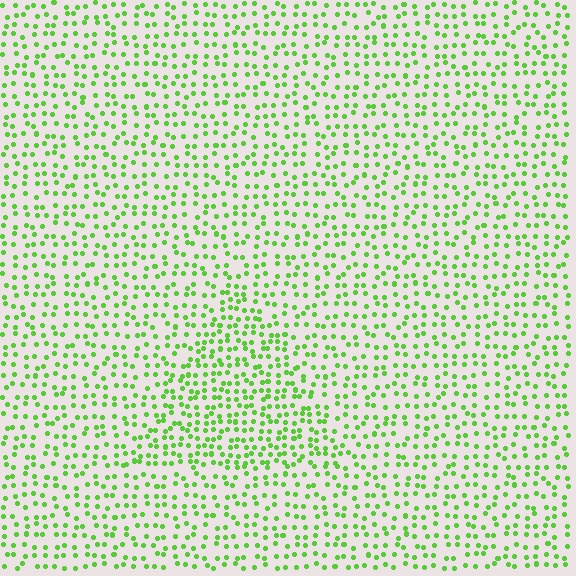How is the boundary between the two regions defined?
The boundary is defined by a change in element density (approximately 1.5x ratio). All elements are the same color, size, and shape.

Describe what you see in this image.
The image contains small lime elements arranged at two different densities. A triangle-shaped region is visible where the elements are more densely packed than the surrounding area.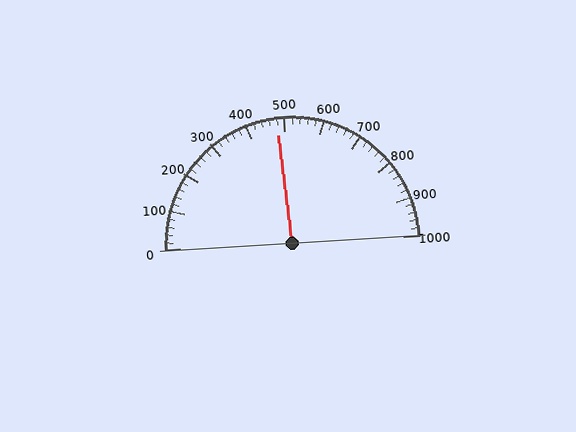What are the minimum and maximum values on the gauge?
The gauge ranges from 0 to 1000.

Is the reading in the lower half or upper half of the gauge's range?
The reading is in the lower half of the range (0 to 1000).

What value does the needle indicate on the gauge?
The needle indicates approximately 480.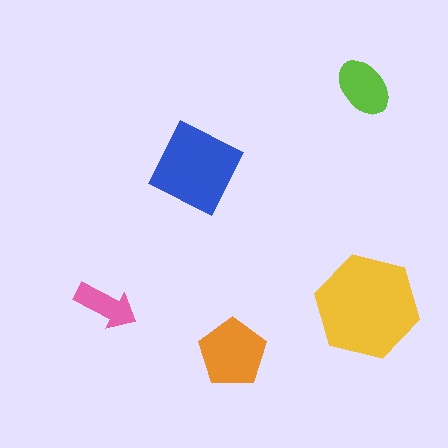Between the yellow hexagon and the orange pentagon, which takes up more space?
The yellow hexagon.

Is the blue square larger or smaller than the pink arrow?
Larger.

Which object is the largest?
The yellow hexagon.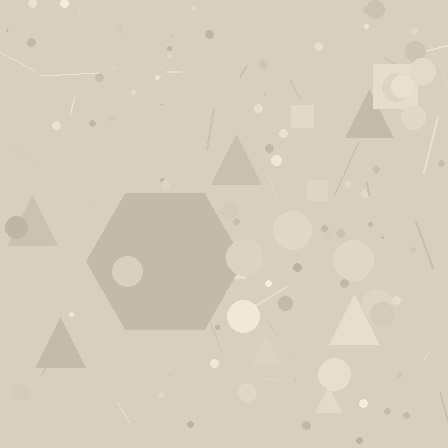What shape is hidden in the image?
A hexagon is hidden in the image.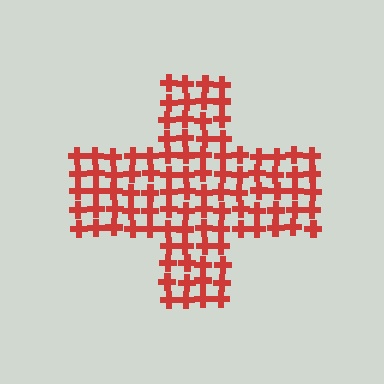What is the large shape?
The large shape is a cross.